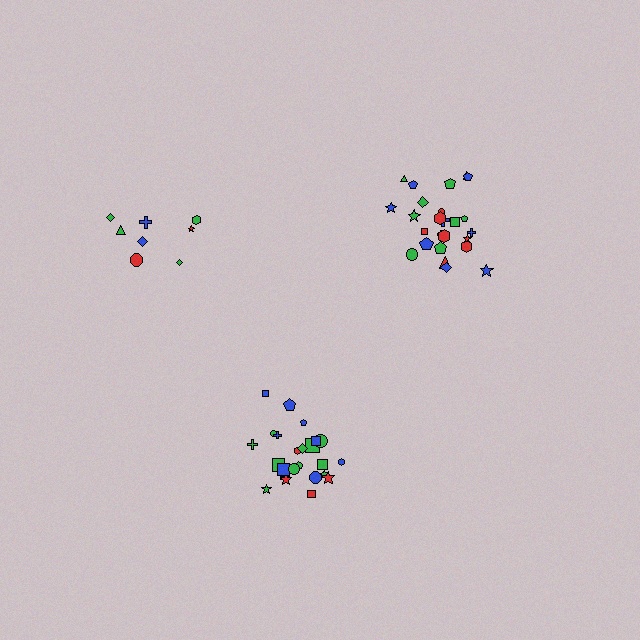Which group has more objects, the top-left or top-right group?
The top-right group.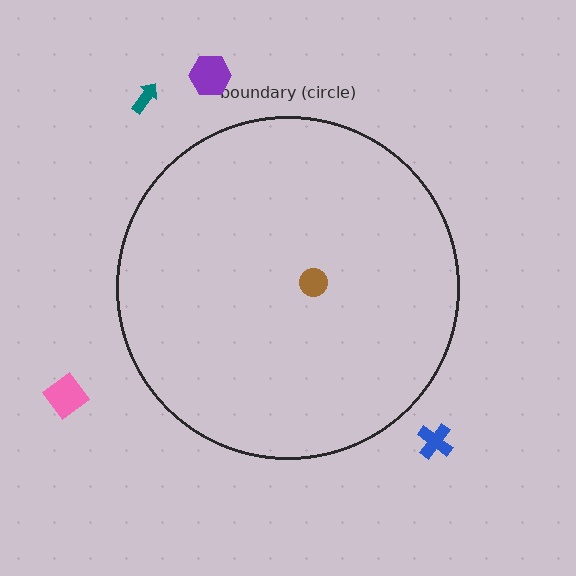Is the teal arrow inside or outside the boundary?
Outside.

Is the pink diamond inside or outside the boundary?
Outside.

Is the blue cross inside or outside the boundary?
Outside.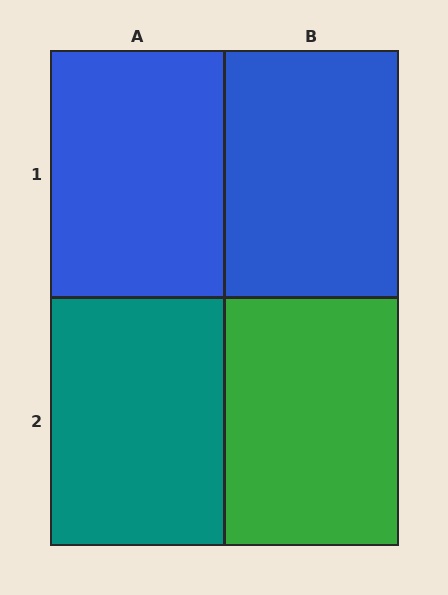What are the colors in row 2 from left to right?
Teal, green.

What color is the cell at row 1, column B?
Blue.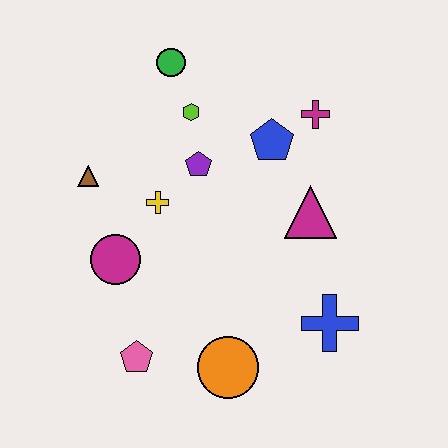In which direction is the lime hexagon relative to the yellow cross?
The lime hexagon is above the yellow cross.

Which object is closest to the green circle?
The lime hexagon is closest to the green circle.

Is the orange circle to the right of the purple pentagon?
Yes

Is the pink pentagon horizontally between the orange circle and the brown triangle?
Yes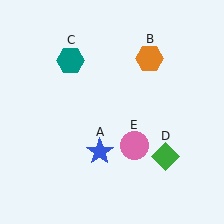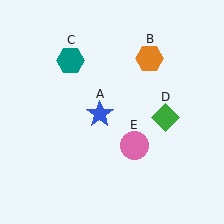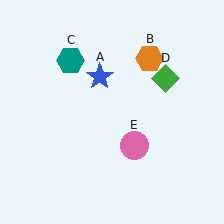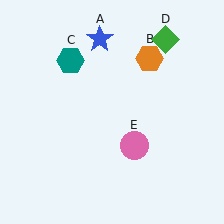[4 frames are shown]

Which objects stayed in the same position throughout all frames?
Orange hexagon (object B) and teal hexagon (object C) and pink circle (object E) remained stationary.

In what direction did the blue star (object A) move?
The blue star (object A) moved up.